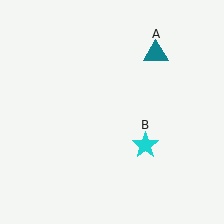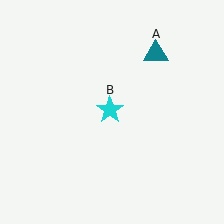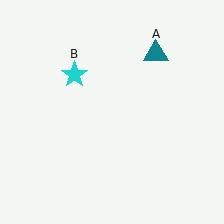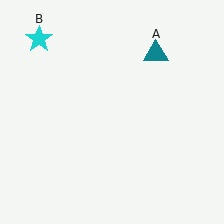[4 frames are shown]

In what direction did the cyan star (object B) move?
The cyan star (object B) moved up and to the left.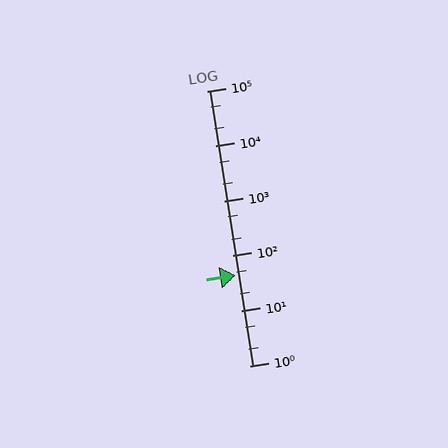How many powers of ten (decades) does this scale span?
The scale spans 5 decades, from 1 to 100000.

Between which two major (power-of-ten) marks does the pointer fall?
The pointer is between 10 and 100.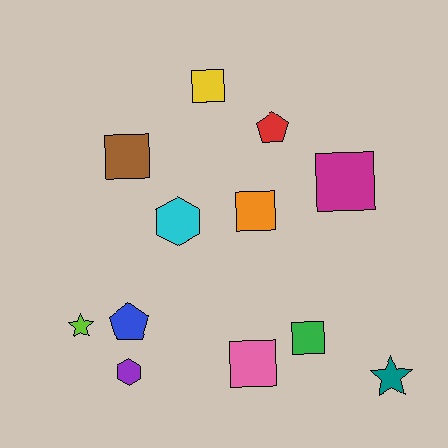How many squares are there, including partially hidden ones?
There are 6 squares.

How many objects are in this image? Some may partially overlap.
There are 12 objects.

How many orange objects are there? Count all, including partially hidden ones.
There is 1 orange object.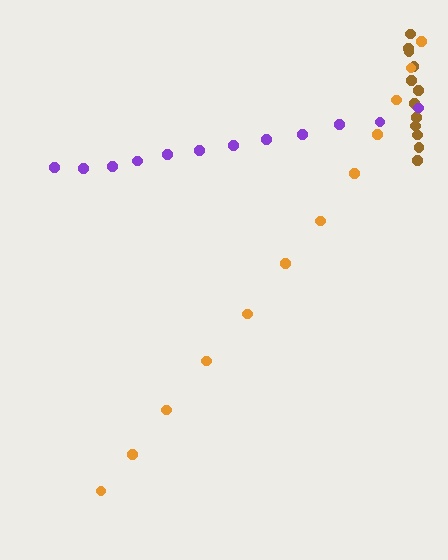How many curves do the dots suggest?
There are 3 distinct paths.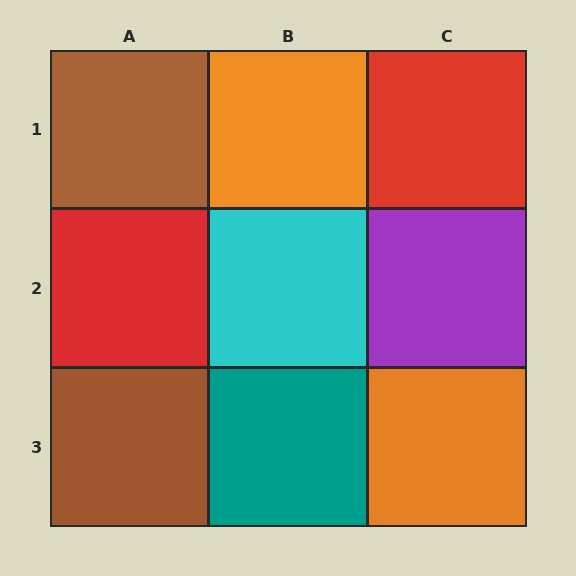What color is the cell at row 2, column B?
Cyan.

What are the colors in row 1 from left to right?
Brown, orange, red.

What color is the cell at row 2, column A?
Red.